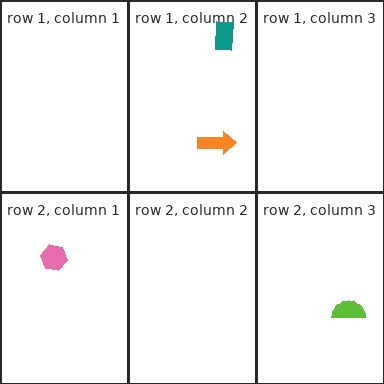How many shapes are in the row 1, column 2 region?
2.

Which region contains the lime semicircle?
The row 2, column 3 region.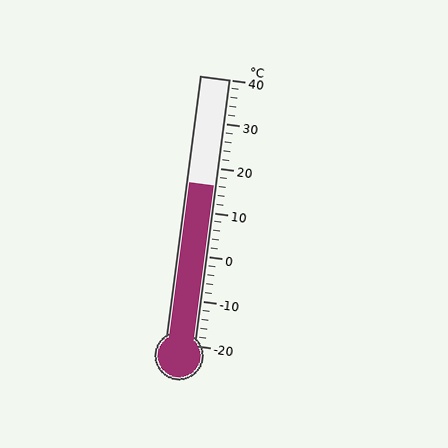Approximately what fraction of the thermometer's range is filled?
The thermometer is filled to approximately 60% of its range.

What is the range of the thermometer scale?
The thermometer scale ranges from -20°C to 40°C.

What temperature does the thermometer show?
The thermometer shows approximately 16°C.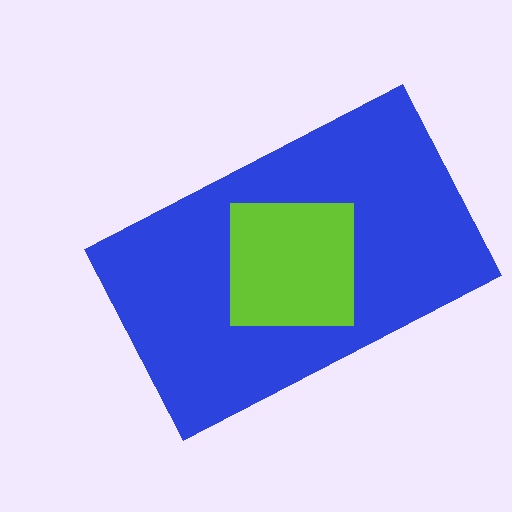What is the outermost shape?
The blue rectangle.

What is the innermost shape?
The lime square.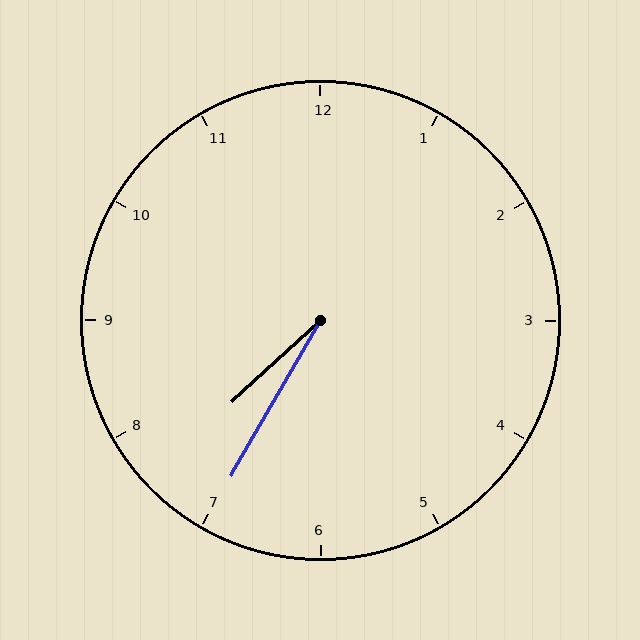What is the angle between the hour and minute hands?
Approximately 18 degrees.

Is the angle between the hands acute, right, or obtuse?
It is acute.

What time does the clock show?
7:35.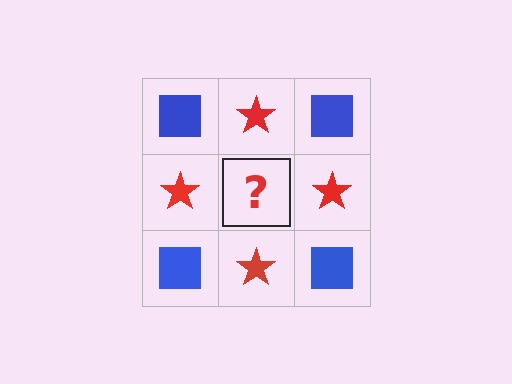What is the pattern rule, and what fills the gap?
The rule is that it alternates blue square and red star in a checkerboard pattern. The gap should be filled with a blue square.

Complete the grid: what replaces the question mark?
The question mark should be replaced with a blue square.